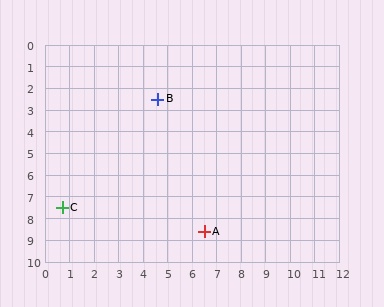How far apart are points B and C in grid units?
Points B and C are about 6.3 grid units apart.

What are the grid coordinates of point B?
Point B is at approximately (4.6, 2.5).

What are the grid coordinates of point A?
Point A is at approximately (6.5, 8.6).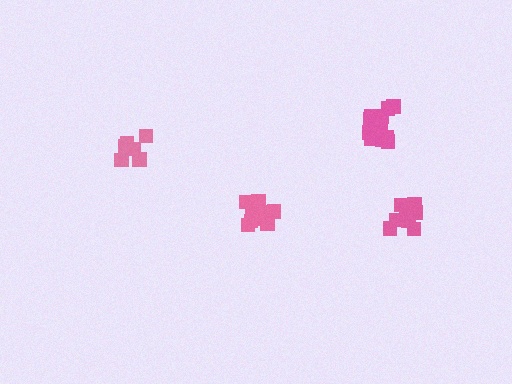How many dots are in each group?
Group 1: 12 dots, Group 2: 11 dots, Group 3: 6 dots, Group 4: 9 dots (38 total).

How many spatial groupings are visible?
There are 4 spatial groupings.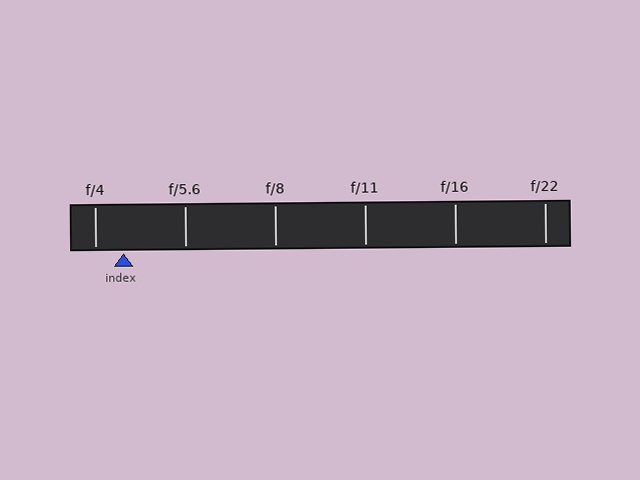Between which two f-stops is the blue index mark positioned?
The index mark is between f/4 and f/5.6.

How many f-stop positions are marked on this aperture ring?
There are 6 f-stop positions marked.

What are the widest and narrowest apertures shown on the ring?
The widest aperture shown is f/4 and the narrowest is f/22.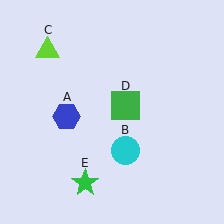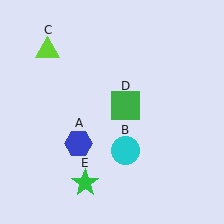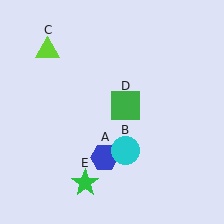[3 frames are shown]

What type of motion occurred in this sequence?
The blue hexagon (object A) rotated counterclockwise around the center of the scene.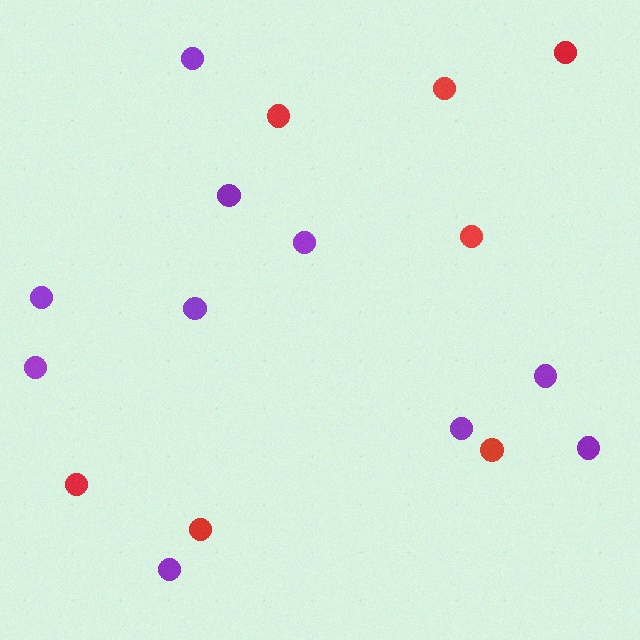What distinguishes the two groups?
There are 2 groups: one group of red circles (7) and one group of purple circles (10).